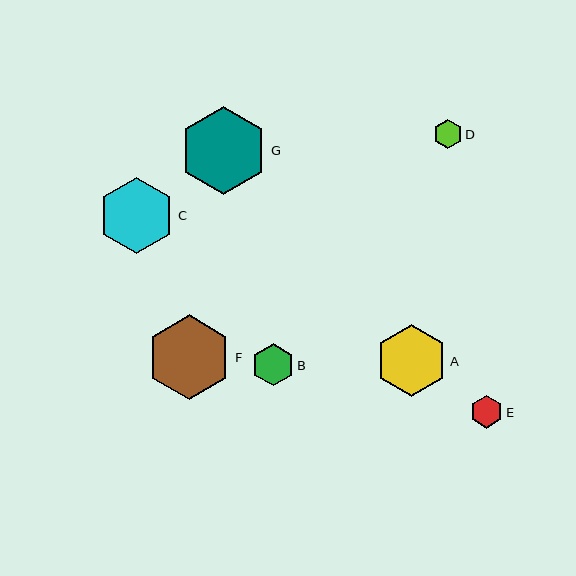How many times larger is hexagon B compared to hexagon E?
Hexagon B is approximately 1.3 times the size of hexagon E.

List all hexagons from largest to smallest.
From largest to smallest: G, F, C, A, B, E, D.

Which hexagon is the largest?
Hexagon G is the largest with a size of approximately 88 pixels.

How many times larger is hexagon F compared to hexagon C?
Hexagon F is approximately 1.1 times the size of hexagon C.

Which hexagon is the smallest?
Hexagon D is the smallest with a size of approximately 28 pixels.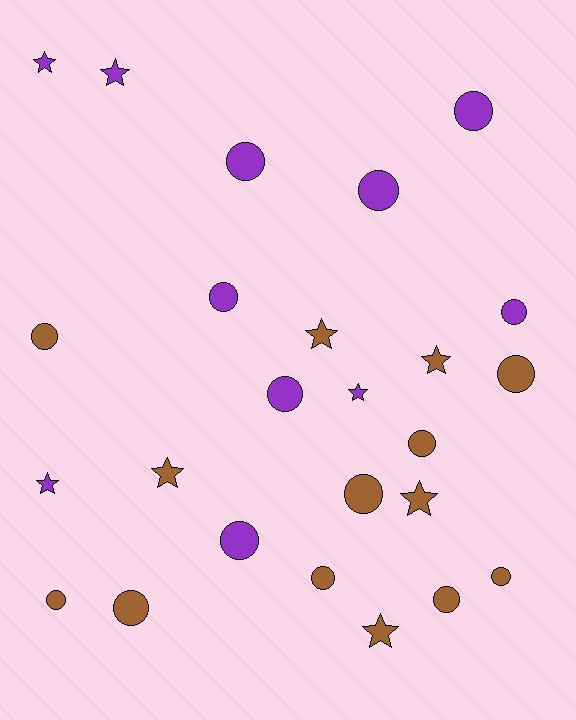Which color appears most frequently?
Brown, with 14 objects.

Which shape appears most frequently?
Circle, with 16 objects.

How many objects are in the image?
There are 25 objects.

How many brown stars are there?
There are 5 brown stars.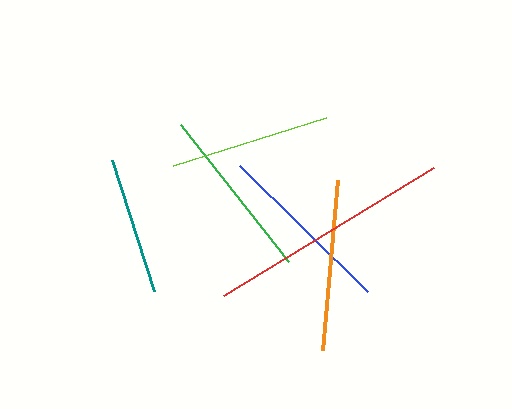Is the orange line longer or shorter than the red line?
The red line is longer than the orange line.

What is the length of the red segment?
The red segment is approximately 245 pixels long.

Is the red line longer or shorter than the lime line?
The red line is longer than the lime line.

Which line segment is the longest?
The red line is the longest at approximately 245 pixels.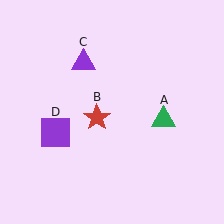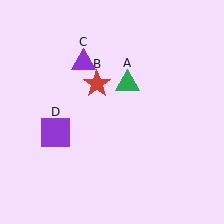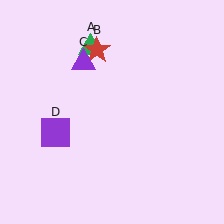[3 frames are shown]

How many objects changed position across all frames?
2 objects changed position: green triangle (object A), red star (object B).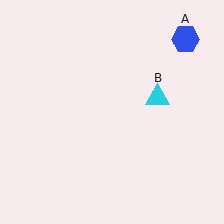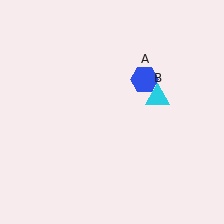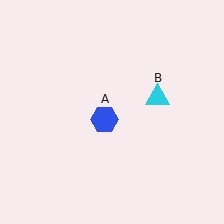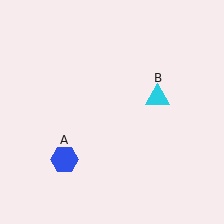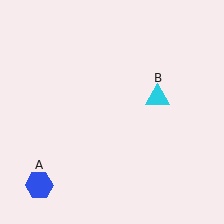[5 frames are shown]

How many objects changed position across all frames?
1 object changed position: blue hexagon (object A).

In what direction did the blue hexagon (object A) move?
The blue hexagon (object A) moved down and to the left.